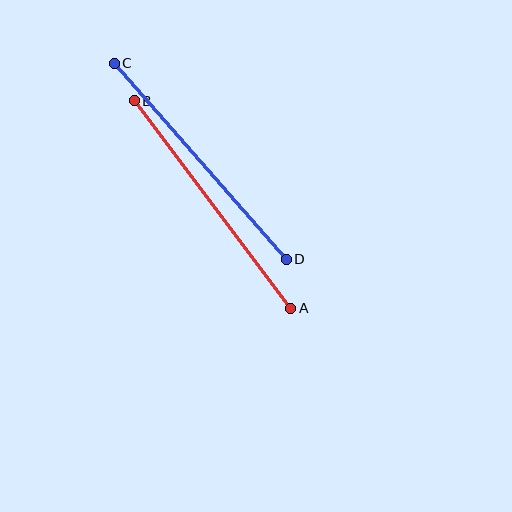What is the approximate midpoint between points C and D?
The midpoint is at approximately (200, 161) pixels.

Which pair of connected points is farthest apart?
Points C and D are farthest apart.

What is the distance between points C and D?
The distance is approximately 261 pixels.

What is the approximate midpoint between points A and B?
The midpoint is at approximately (213, 205) pixels.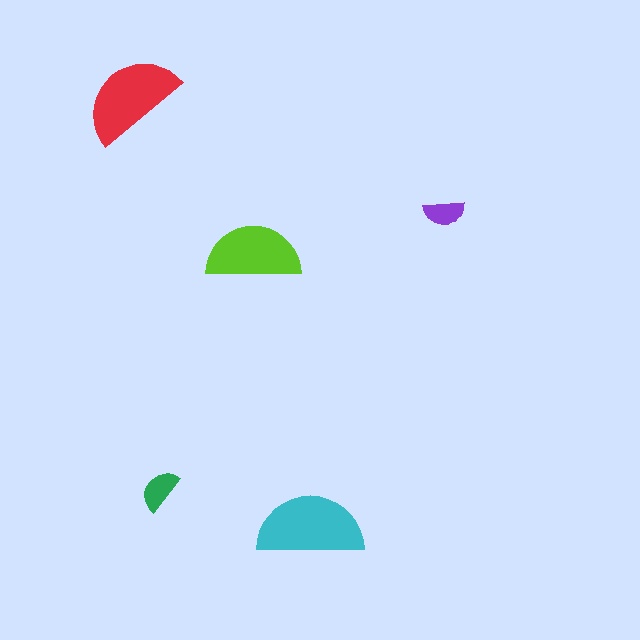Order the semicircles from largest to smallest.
the cyan one, the red one, the lime one, the green one, the purple one.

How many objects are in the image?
There are 5 objects in the image.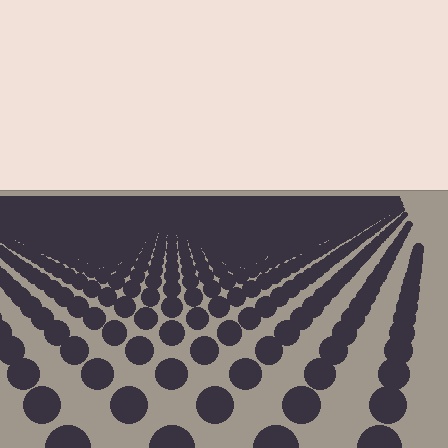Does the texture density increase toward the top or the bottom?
Density increases toward the top.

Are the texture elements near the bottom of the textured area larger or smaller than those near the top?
Larger. Near the bottom, elements are closer to the viewer and appear at a bigger on-screen size.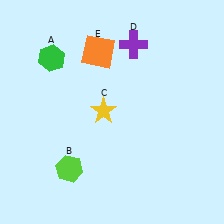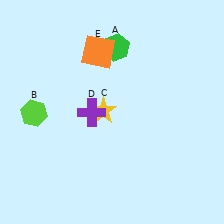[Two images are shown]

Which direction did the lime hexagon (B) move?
The lime hexagon (B) moved up.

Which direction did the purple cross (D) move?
The purple cross (D) moved down.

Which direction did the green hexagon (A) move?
The green hexagon (A) moved right.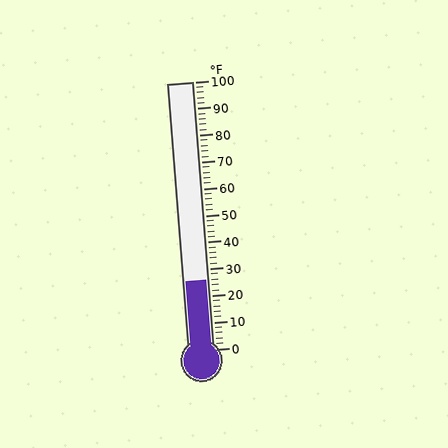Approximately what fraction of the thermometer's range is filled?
The thermometer is filled to approximately 25% of its range.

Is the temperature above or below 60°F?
The temperature is below 60°F.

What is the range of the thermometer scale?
The thermometer scale ranges from 0°F to 100°F.